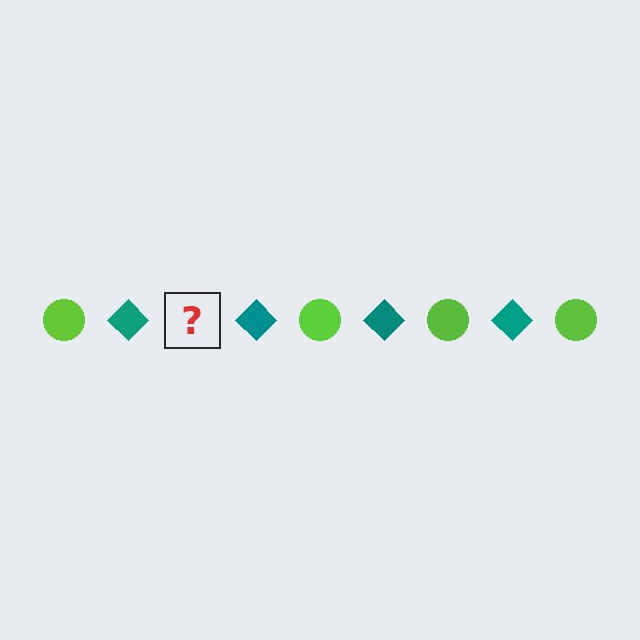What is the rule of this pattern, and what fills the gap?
The rule is that the pattern alternates between lime circle and teal diamond. The gap should be filled with a lime circle.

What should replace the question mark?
The question mark should be replaced with a lime circle.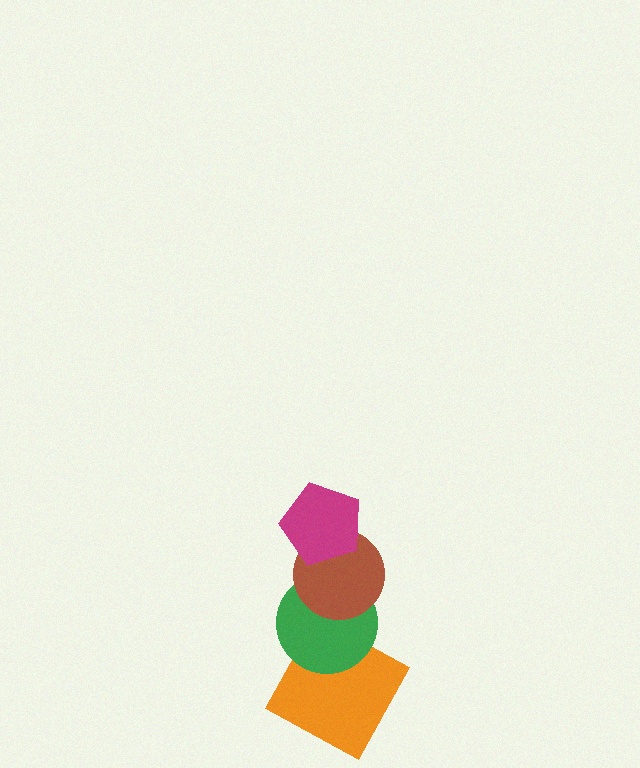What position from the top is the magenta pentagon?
The magenta pentagon is 1st from the top.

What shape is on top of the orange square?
The green circle is on top of the orange square.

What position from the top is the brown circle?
The brown circle is 2nd from the top.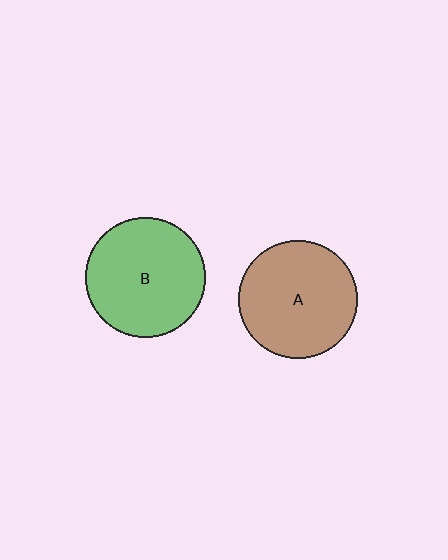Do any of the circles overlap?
No, none of the circles overlap.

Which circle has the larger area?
Circle B (green).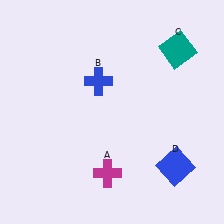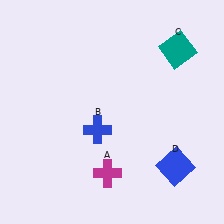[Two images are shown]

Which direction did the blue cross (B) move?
The blue cross (B) moved down.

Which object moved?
The blue cross (B) moved down.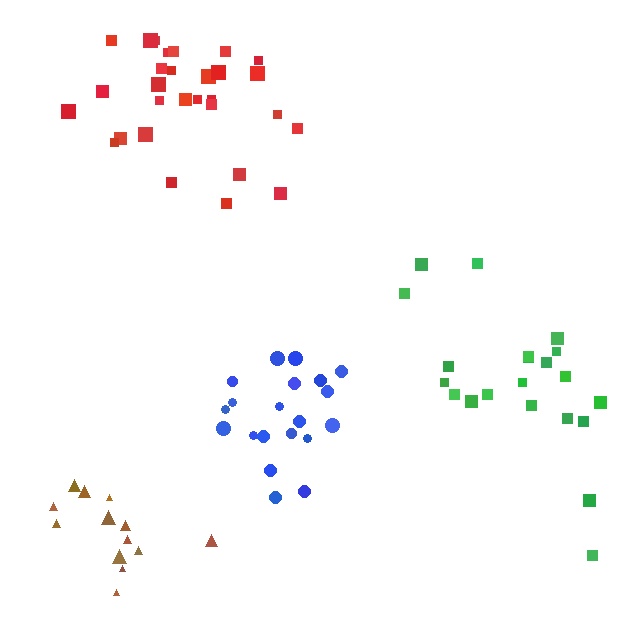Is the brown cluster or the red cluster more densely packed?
Red.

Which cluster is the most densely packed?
Blue.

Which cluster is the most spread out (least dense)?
Green.